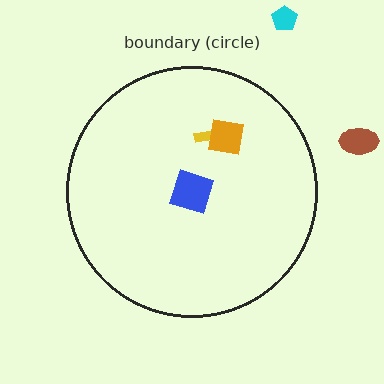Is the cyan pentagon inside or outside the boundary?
Outside.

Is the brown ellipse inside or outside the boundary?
Outside.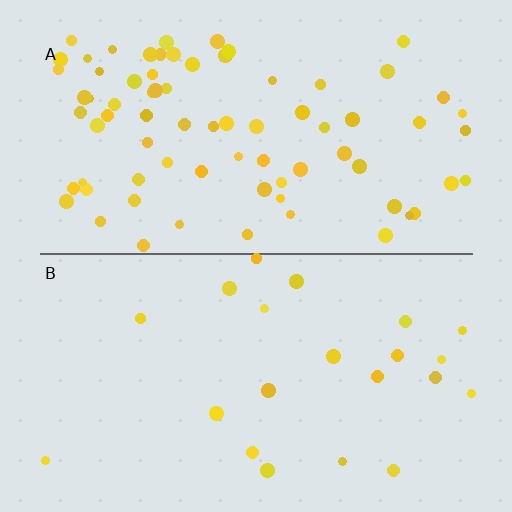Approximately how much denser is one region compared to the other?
Approximately 3.6× — region A over region B.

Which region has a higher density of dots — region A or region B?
A (the top).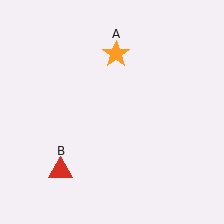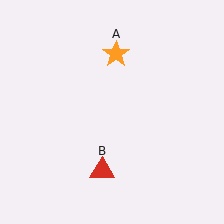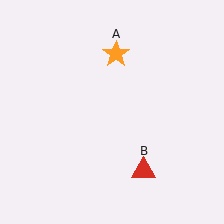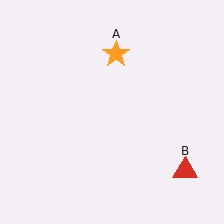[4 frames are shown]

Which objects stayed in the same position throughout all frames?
Orange star (object A) remained stationary.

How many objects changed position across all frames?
1 object changed position: red triangle (object B).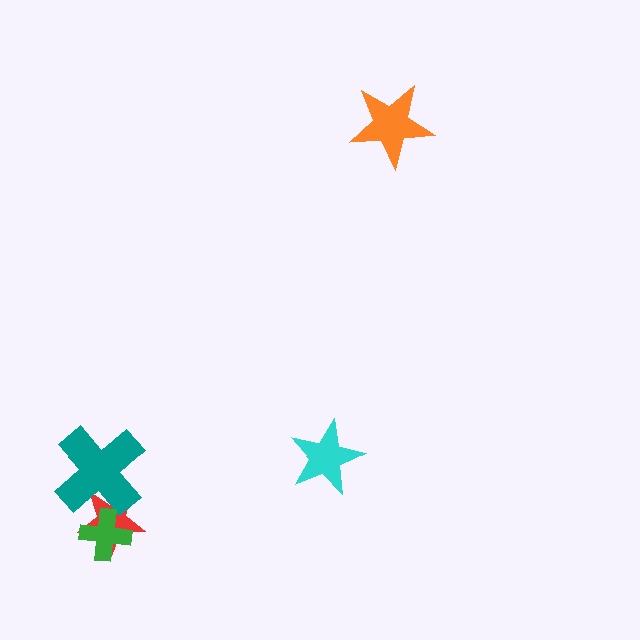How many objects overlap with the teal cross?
2 objects overlap with the teal cross.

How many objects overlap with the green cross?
2 objects overlap with the green cross.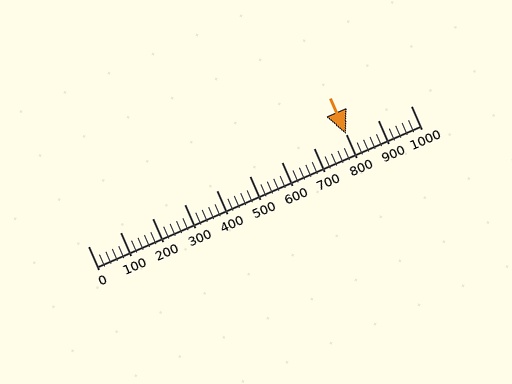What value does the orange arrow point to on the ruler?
The orange arrow points to approximately 800.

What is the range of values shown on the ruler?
The ruler shows values from 0 to 1000.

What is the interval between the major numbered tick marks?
The major tick marks are spaced 100 units apart.